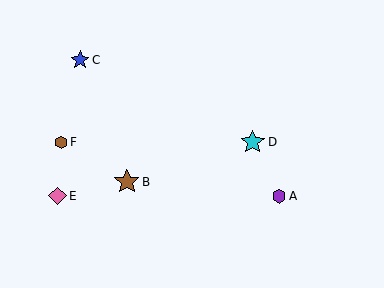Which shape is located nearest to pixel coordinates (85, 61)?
The blue star (labeled C) at (80, 60) is nearest to that location.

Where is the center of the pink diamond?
The center of the pink diamond is at (58, 196).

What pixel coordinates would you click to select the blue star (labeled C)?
Click at (80, 60) to select the blue star C.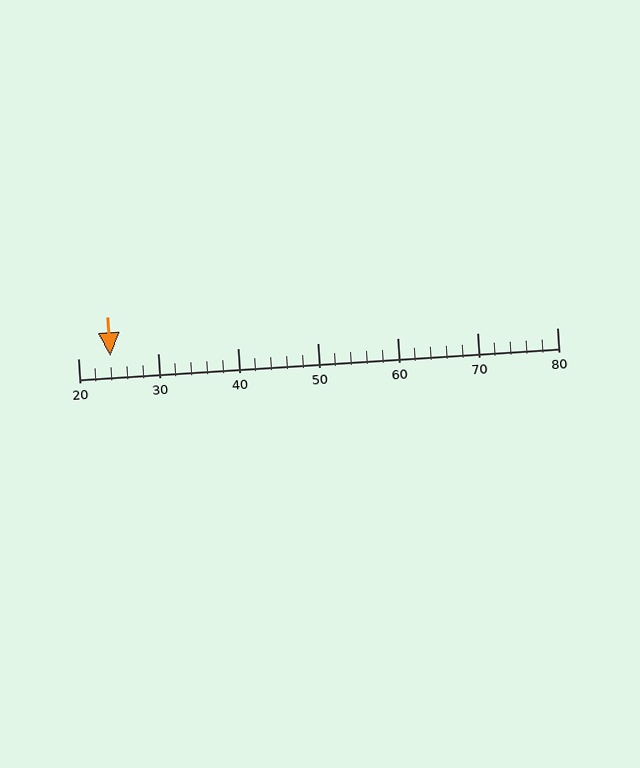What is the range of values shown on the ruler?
The ruler shows values from 20 to 80.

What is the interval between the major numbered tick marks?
The major tick marks are spaced 10 units apart.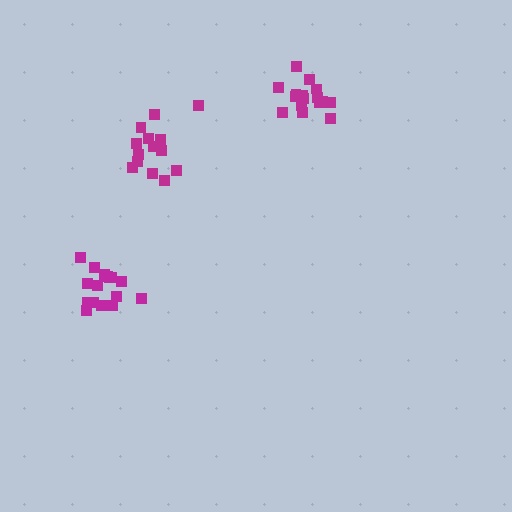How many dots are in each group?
Group 1: 16 dots, Group 2: 16 dots, Group 3: 14 dots (46 total).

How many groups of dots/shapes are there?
There are 3 groups.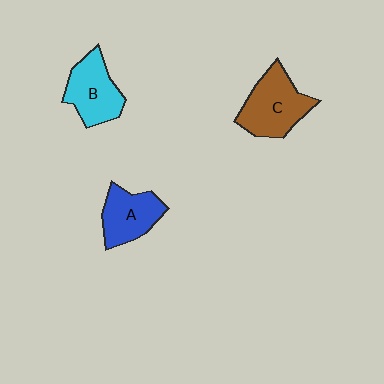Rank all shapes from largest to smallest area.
From largest to smallest: C (brown), B (cyan), A (blue).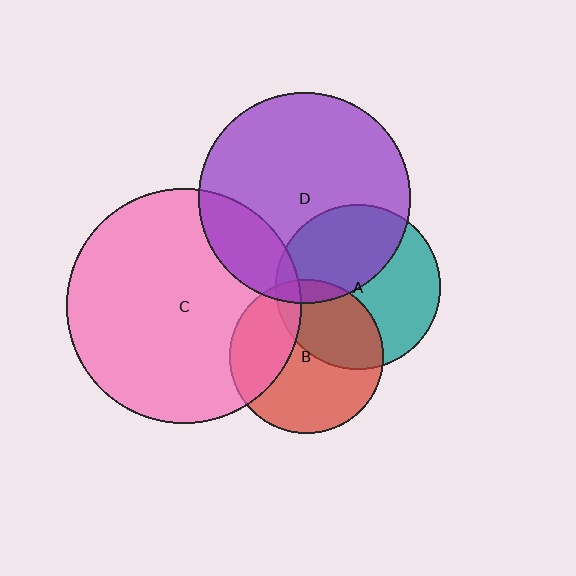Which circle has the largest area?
Circle C (pink).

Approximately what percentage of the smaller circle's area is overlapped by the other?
Approximately 30%.